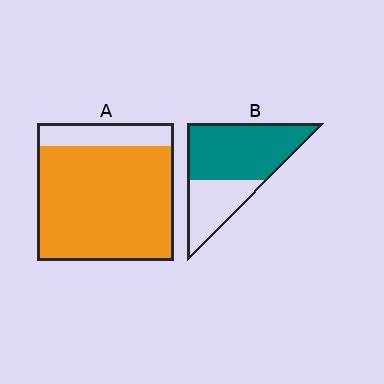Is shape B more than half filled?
Yes.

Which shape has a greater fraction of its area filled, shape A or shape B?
Shape A.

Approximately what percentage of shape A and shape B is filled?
A is approximately 85% and B is approximately 65%.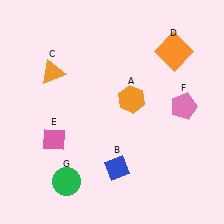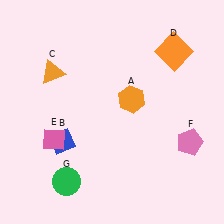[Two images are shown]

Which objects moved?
The objects that moved are: the blue diamond (B), the pink pentagon (F).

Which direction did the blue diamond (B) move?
The blue diamond (B) moved left.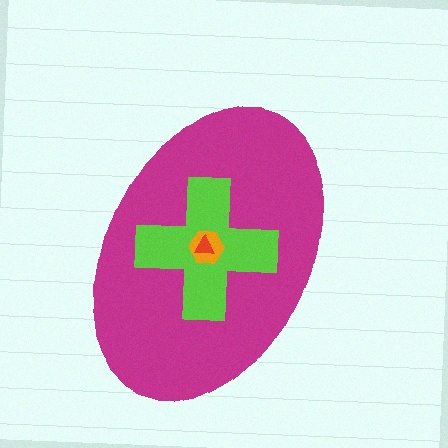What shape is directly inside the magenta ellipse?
The lime cross.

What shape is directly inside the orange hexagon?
The red triangle.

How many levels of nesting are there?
4.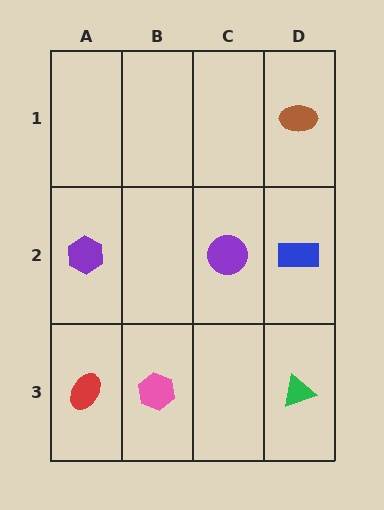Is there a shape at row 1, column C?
No, that cell is empty.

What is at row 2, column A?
A purple hexagon.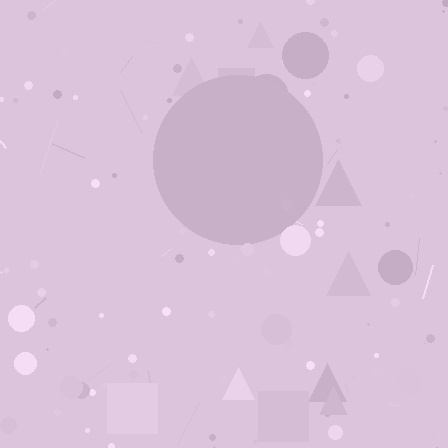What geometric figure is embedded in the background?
A circle is embedded in the background.